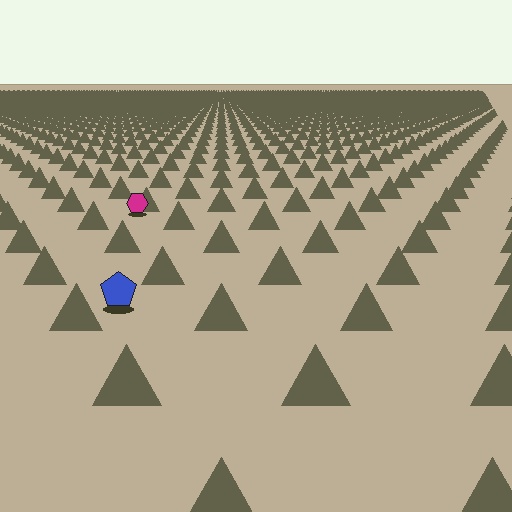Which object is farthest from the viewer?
The magenta hexagon is farthest from the viewer. It appears smaller and the ground texture around it is denser.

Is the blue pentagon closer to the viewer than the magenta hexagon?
Yes. The blue pentagon is closer — you can tell from the texture gradient: the ground texture is coarser near it.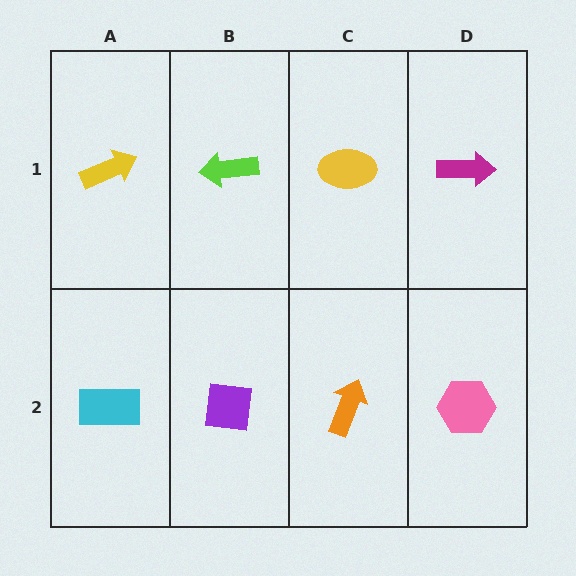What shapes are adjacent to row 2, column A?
A yellow arrow (row 1, column A), a purple square (row 2, column B).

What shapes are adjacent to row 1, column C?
An orange arrow (row 2, column C), a lime arrow (row 1, column B), a magenta arrow (row 1, column D).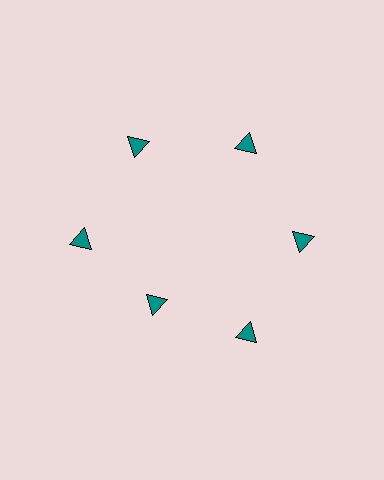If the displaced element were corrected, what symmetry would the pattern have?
It would have 6-fold rotational symmetry — the pattern would map onto itself every 60 degrees.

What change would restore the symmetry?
The symmetry would be restored by moving it outward, back onto the ring so that all 6 triangles sit at equal angles and equal distance from the center.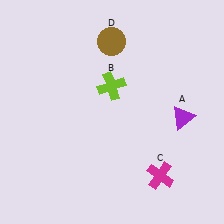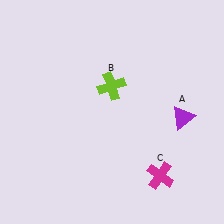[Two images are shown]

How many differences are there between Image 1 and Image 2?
There is 1 difference between the two images.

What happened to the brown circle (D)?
The brown circle (D) was removed in Image 2. It was in the top-left area of Image 1.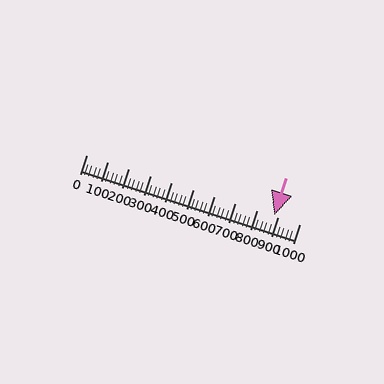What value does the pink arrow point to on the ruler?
The pink arrow points to approximately 880.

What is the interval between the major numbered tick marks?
The major tick marks are spaced 100 units apart.